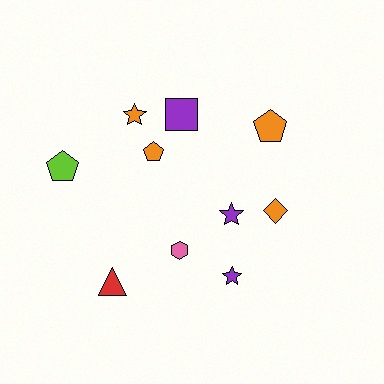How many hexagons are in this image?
There is 1 hexagon.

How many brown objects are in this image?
There are no brown objects.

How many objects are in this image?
There are 10 objects.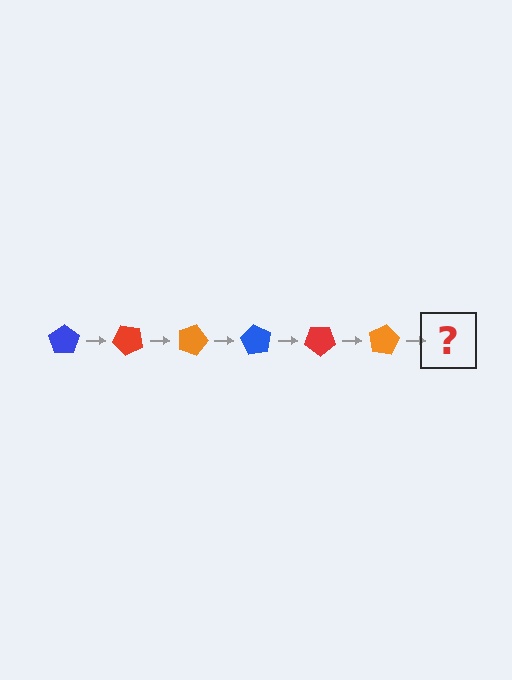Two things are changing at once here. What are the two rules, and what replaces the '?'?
The two rules are that it rotates 45 degrees each step and the color cycles through blue, red, and orange. The '?' should be a blue pentagon, rotated 270 degrees from the start.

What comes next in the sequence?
The next element should be a blue pentagon, rotated 270 degrees from the start.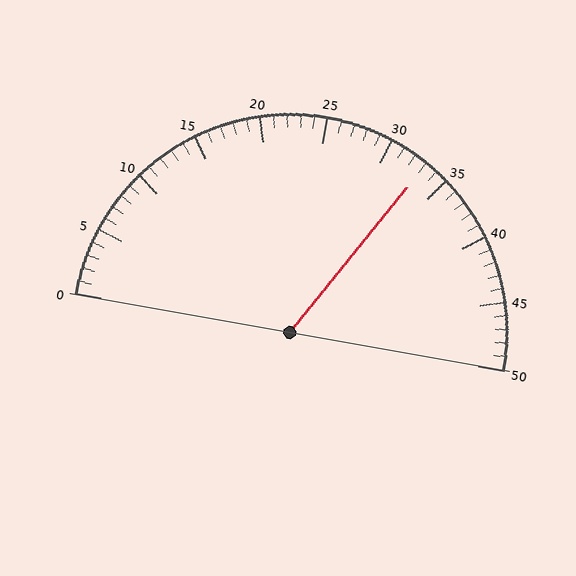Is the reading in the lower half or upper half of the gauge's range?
The reading is in the upper half of the range (0 to 50).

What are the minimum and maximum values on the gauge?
The gauge ranges from 0 to 50.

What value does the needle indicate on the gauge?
The needle indicates approximately 33.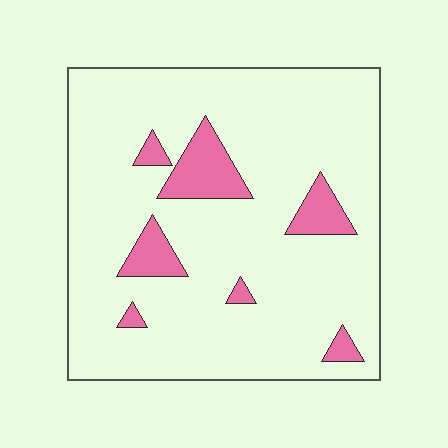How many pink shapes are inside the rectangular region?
7.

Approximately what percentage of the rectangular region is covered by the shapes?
Approximately 10%.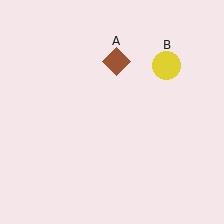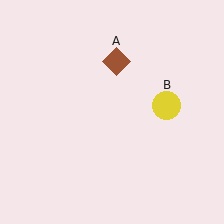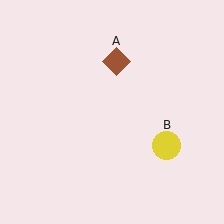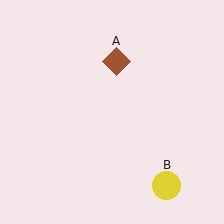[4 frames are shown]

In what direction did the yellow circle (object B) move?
The yellow circle (object B) moved down.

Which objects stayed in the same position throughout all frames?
Brown diamond (object A) remained stationary.